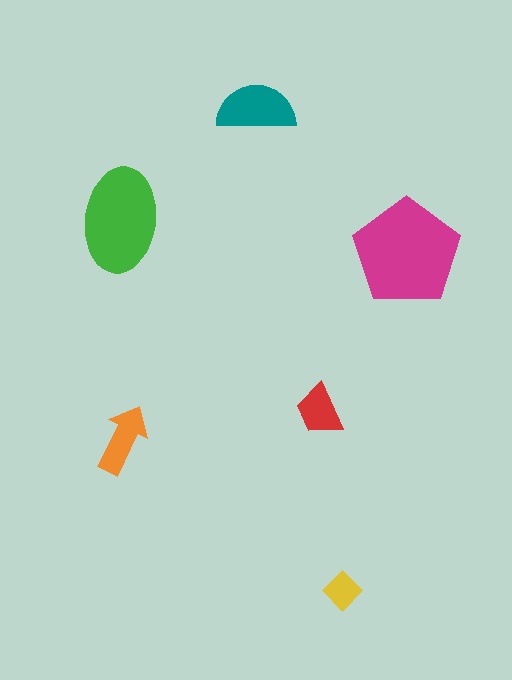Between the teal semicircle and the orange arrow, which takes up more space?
The teal semicircle.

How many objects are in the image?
There are 6 objects in the image.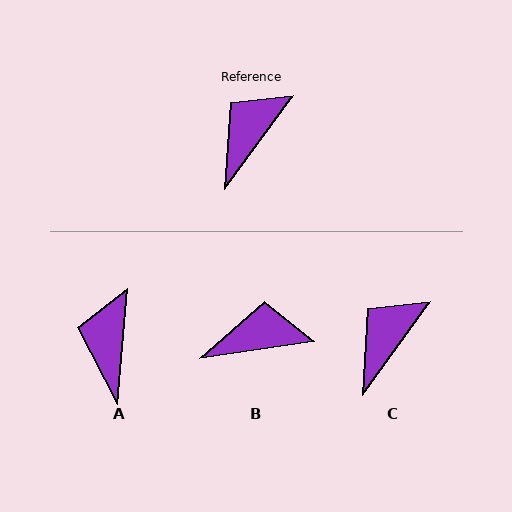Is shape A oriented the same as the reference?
No, it is off by about 31 degrees.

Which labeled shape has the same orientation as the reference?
C.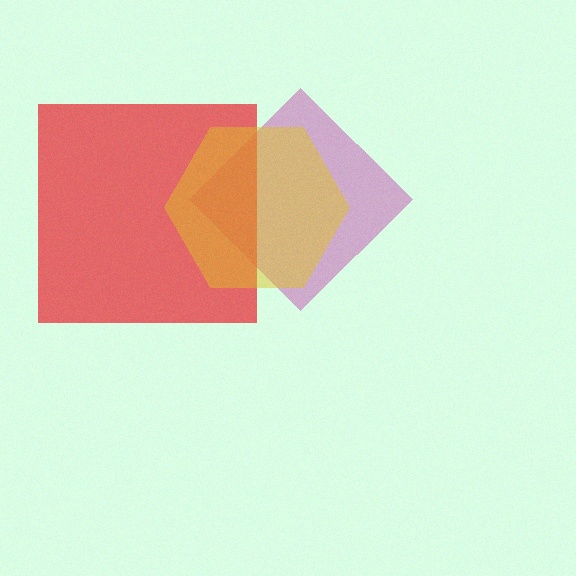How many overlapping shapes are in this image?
There are 3 overlapping shapes in the image.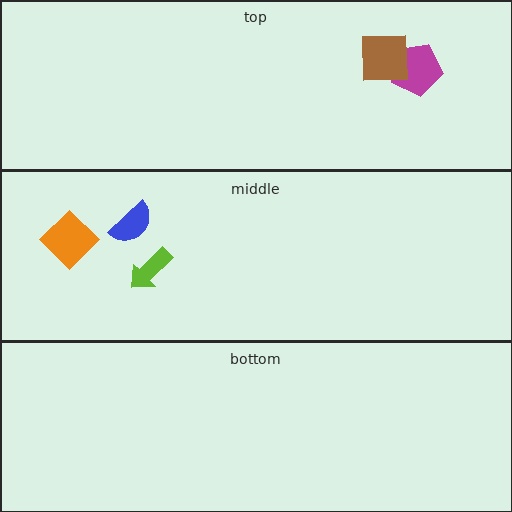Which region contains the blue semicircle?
The middle region.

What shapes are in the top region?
The magenta pentagon, the brown square.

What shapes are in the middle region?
The orange diamond, the lime arrow, the blue semicircle.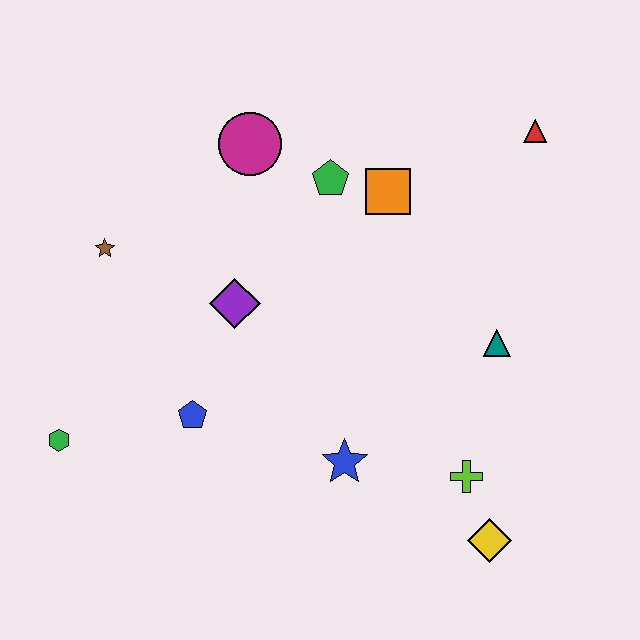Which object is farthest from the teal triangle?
The green hexagon is farthest from the teal triangle.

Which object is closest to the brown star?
The purple diamond is closest to the brown star.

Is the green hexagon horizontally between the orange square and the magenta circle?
No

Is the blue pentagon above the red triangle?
No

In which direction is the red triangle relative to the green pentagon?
The red triangle is to the right of the green pentagon.